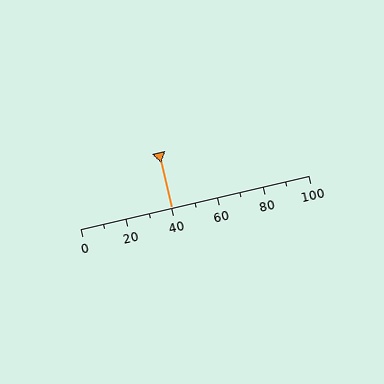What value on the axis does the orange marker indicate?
The marker indicates approximately 40.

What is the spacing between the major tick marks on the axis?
The major ticks are spaced 20 apart.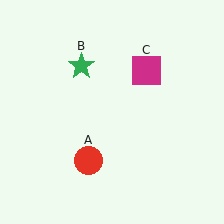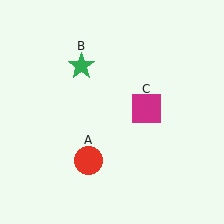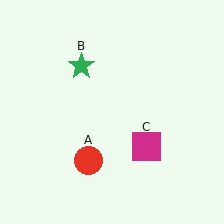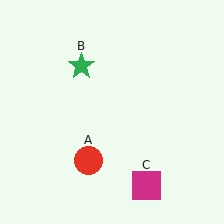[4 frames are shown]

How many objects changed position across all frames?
1 object changed position: magenta square (object C).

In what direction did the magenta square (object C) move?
The magenta square (object C) moved down.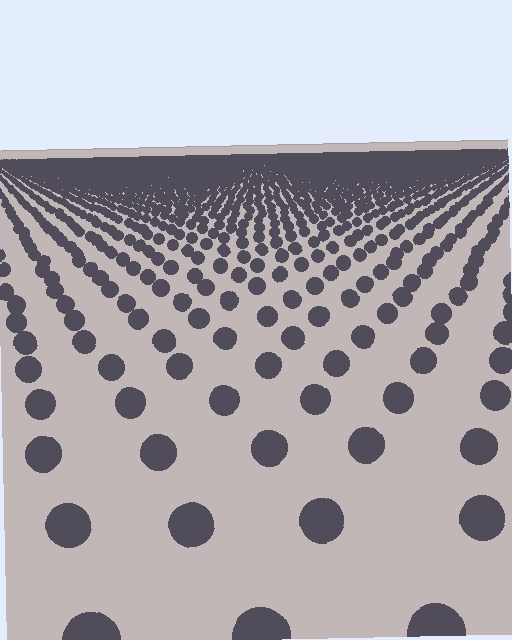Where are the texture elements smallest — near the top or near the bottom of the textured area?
Near the top.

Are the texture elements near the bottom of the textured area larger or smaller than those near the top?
Larger. Near the bottom, elements are closer to the viewer and appear at a bigger on-screen size.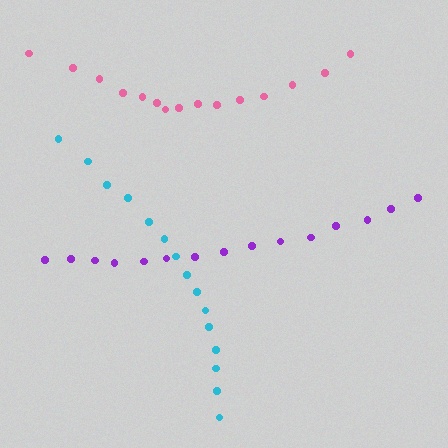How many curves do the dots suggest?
There are 3 distinct paths.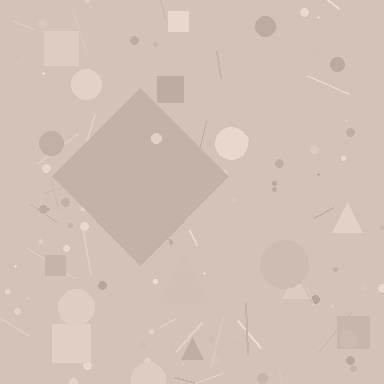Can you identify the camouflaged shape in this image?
The camouflaged shape is a diamond.